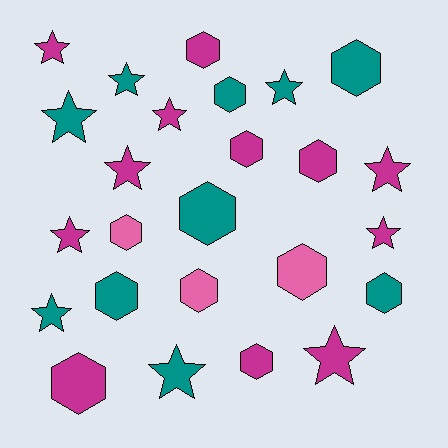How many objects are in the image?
There are 25 objects.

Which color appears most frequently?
Magenta, with 12 objects.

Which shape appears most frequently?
Hexagon, with 13 objects.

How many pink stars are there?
There are no pink stars.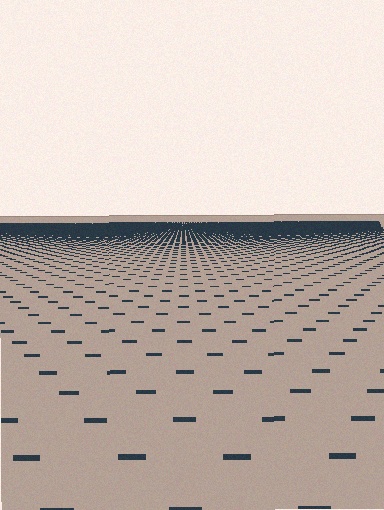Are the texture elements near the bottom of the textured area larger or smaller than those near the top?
Larger. Near the bottom, elements are closer to the viewer and appear at a bigger on-screen size.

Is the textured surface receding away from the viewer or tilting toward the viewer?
The surface is receding away from the viewer. Texture elements get smaller and denser toward the top.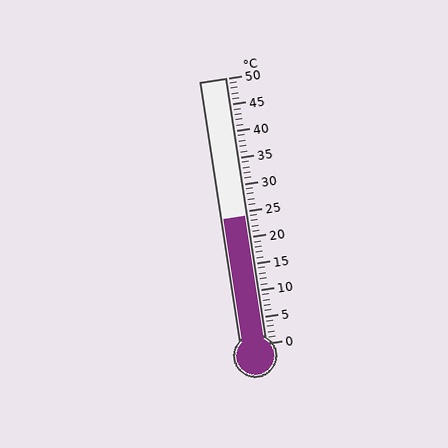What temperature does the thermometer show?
The thermometer shows approximately 24°C.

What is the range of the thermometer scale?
The thermometer scale ranges from 0°C to 50°C.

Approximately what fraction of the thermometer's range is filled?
The thermometer is filled to approximately 50% of its range.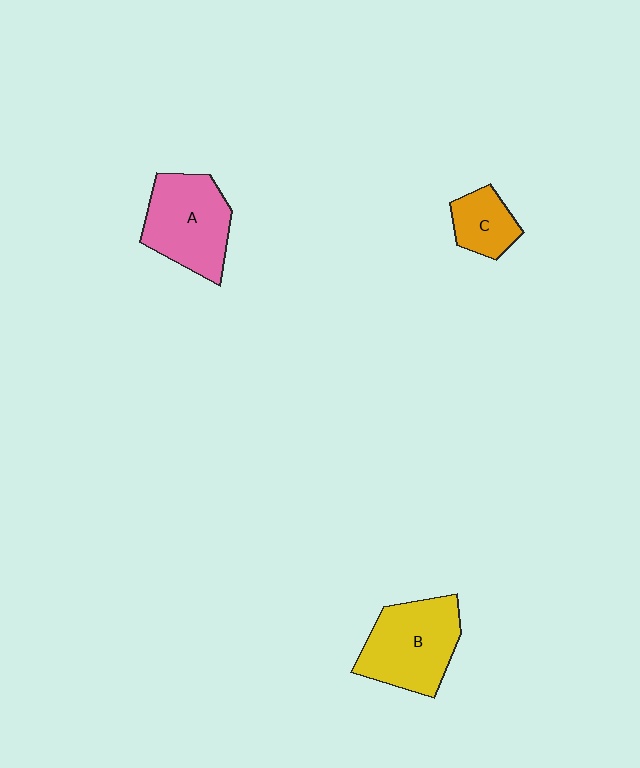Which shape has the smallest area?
Shape C (orange).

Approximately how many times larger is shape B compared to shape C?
Approximately 2.1 times.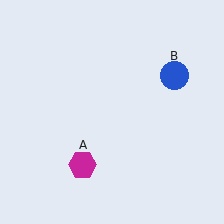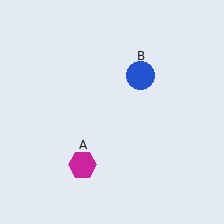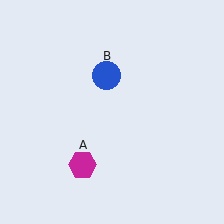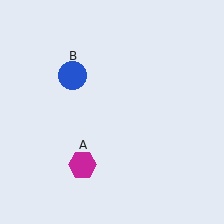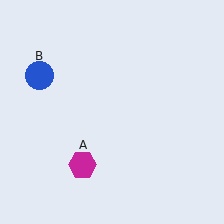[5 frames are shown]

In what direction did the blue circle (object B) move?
The blue circle (object B) moved left.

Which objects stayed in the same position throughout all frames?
Magenta hexagon (object A) remained stationary.